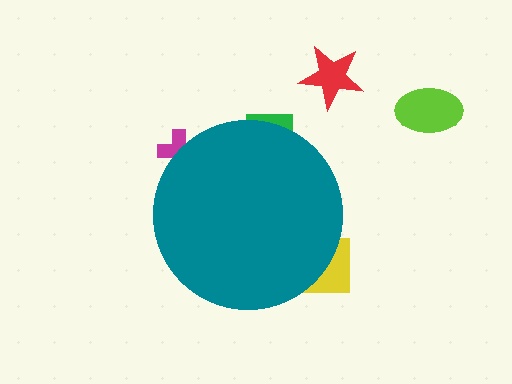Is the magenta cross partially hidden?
Yes, the magenta cross is partially hidden behind the teal circle.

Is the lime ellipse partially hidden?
No, the lime ellipse is fully visible.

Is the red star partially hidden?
No, the red star is fully visible.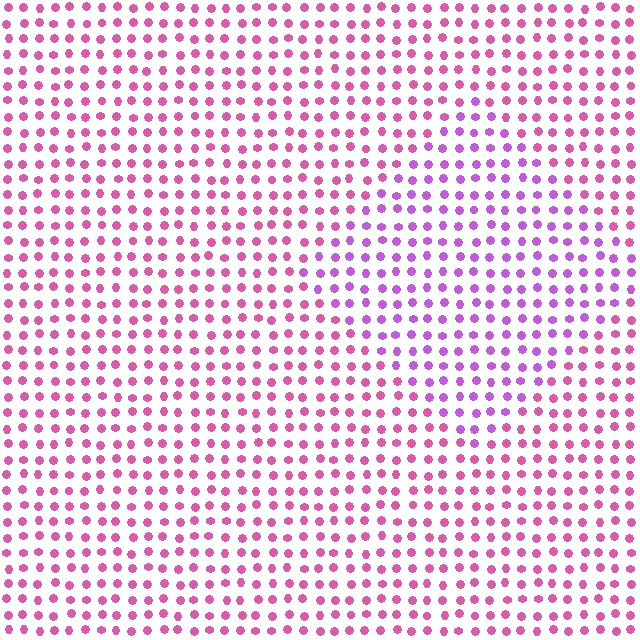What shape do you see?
I see a diamond.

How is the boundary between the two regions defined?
The boundary is defined purely by a slight shift in hue (about 34 degrees). Spacing, size, and orientation are identical on both sides.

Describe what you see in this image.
The image is filled with small pink elements in a uniform arrangement. A diamond-shaped region is visible where the elements are tinted to a slightly different hue, forming a subtle color boundary.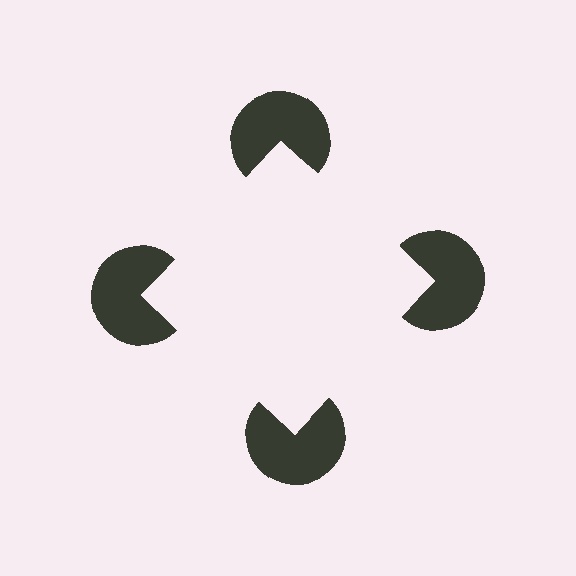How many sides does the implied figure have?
4 sides.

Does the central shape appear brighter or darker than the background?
It typically appears slightly brighter than the background, even though no actual brightness change is drawn.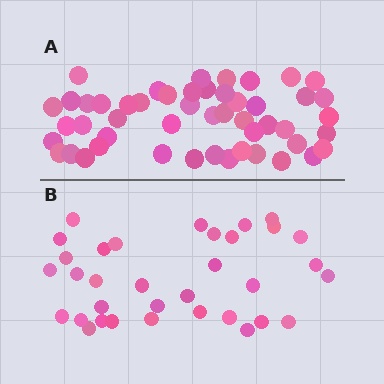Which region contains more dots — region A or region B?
Region A (the top region) has more dots.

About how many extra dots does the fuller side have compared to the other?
Region A has approximately 15 more dots than region B.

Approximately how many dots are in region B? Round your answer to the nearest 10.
About 30 dots. (The exact count is 34, which rounds to 30.)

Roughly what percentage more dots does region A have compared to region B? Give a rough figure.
About 45% more.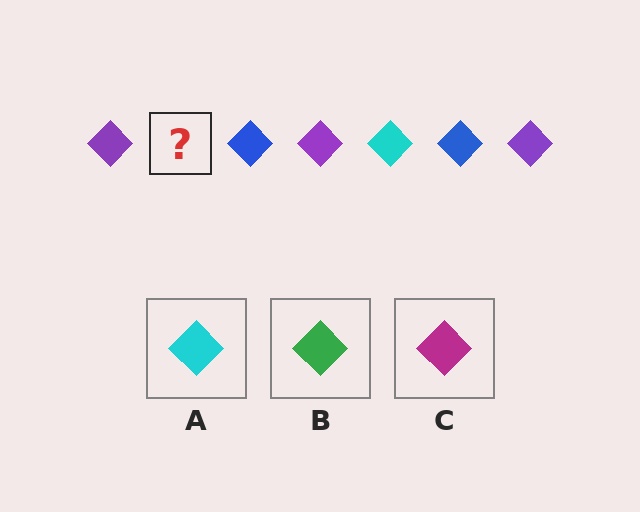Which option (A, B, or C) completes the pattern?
A.